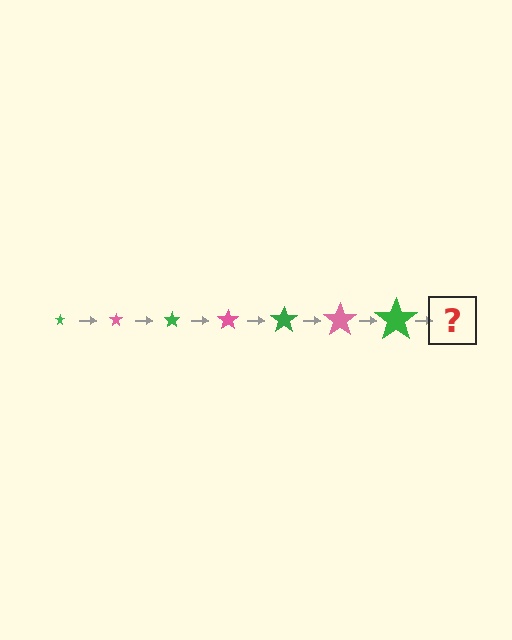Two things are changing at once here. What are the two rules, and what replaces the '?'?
The two rules are that the star grows larger each step and the color cycles through green and pink. The '?' should be a pink star, larger than the previous one.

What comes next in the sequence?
The next element should be a pink star, larger than the previous one.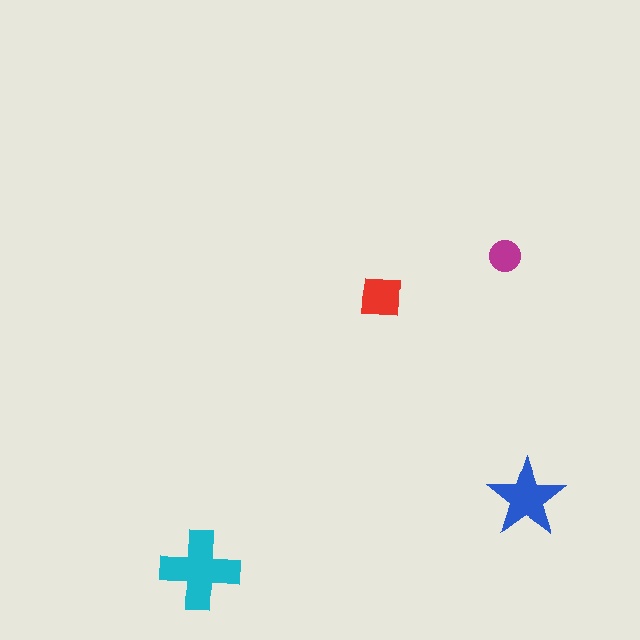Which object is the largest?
The cyan cross.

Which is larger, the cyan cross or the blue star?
The cyan cross.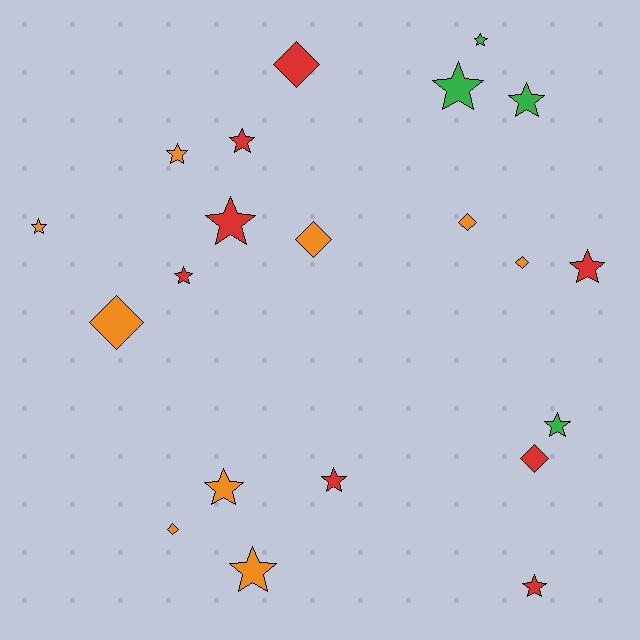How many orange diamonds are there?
There are 5 orange diamonds.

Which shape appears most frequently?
Star, with 14 objects.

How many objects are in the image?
There are 21 objects.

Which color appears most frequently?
Orange, with 9 objects.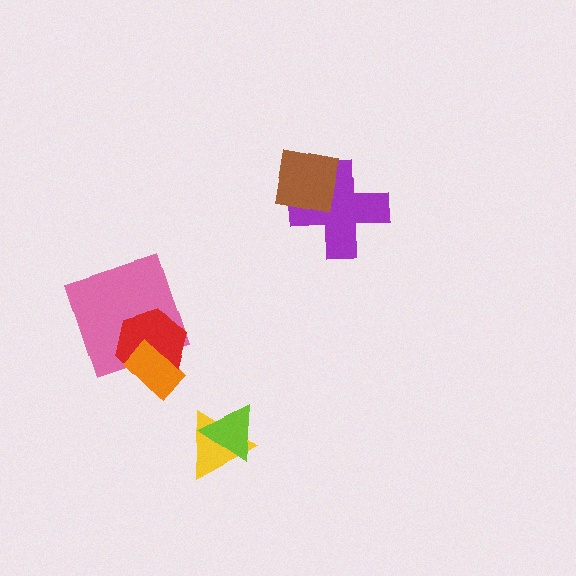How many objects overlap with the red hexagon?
2 objects overlap with the red hexagon.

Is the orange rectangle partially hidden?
No, no other shape covers it.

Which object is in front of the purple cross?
The brown square is in front of the purple cross.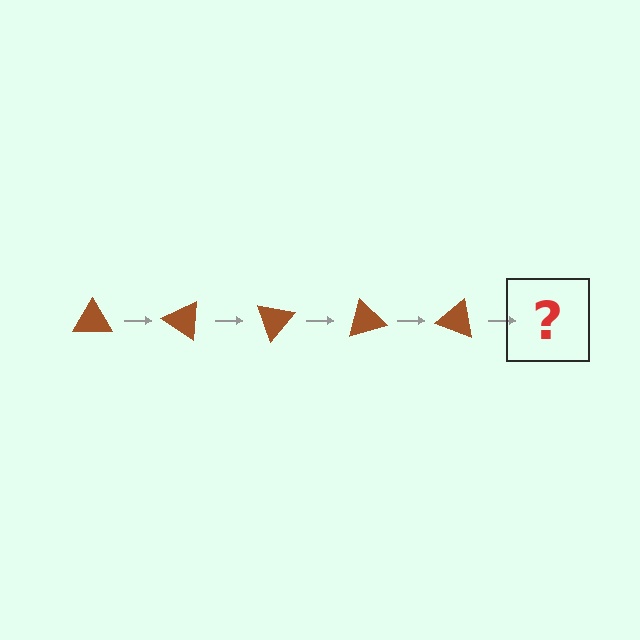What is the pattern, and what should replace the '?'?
The pattern is that the triangle rotates 35 degrees each step. The '?' should be a brown triangle rotated 175 degrees.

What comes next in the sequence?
The next element should be a brown triangle rotated 175 degrees.